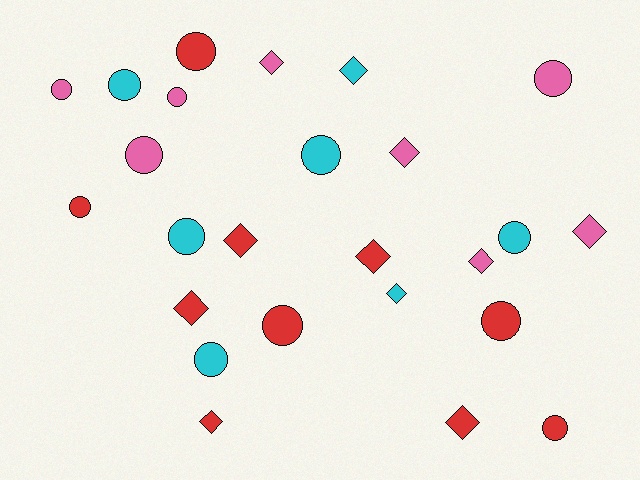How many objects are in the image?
There are 25 objects.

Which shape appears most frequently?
Circle, with 14 objects.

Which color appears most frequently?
Red, with 10 objects.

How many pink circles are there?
There are 4 pink circles.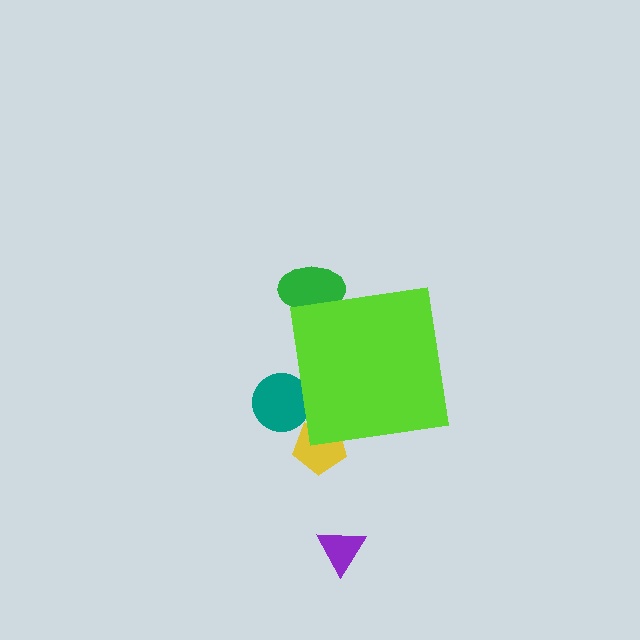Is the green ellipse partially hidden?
Yes, the green ellipse is partially hidden behind the lime square.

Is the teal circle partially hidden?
Yes, the teal circle is partially hidden behind the lime square.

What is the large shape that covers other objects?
A lime square.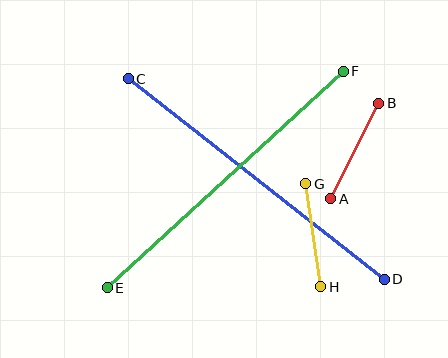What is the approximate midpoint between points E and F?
The midpoint is at approximately (225, 180) pixels.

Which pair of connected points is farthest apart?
Points C and D are farthest apart.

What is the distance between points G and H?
The distance is approximately 104 pixels.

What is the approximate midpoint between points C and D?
The midpoint is at approximately (256, 179) pixels.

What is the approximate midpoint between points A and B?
The midpoint is at approximately (355, 151) pixels.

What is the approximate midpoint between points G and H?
The midpoint is at approximately (313, 235) pixels.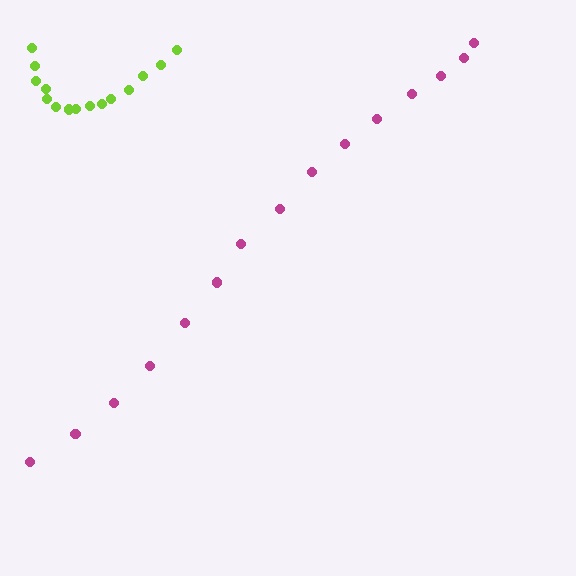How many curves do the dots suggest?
There are 2 distinct paths.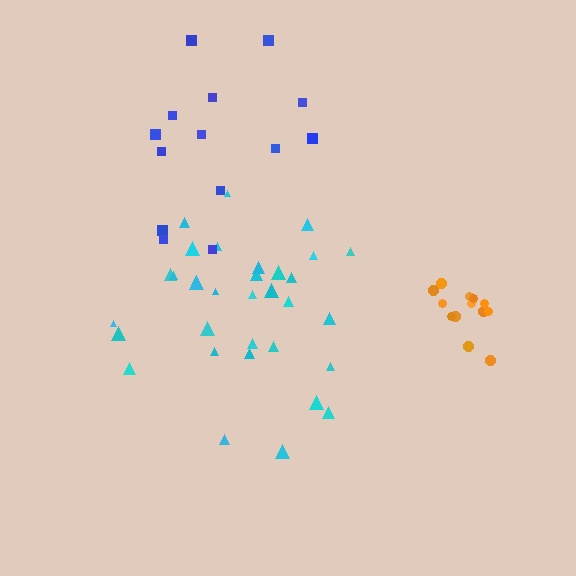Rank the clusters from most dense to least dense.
orange, cyan, blue.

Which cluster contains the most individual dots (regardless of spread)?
Cyan (33).